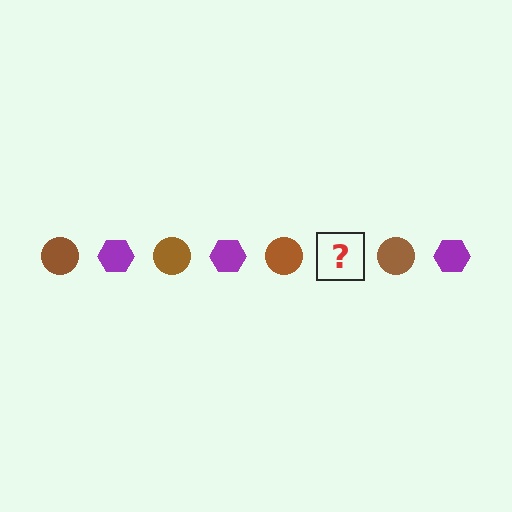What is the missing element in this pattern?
The missing element is a purple hexagon.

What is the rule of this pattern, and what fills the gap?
The rule is that the pattern alternates between brown circle and purple hexagon. The gap should be filled with a purple hexagon.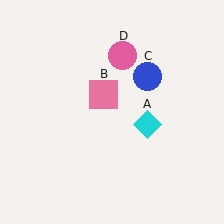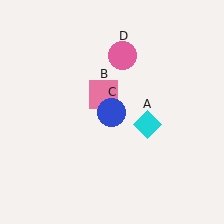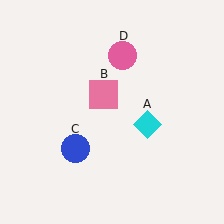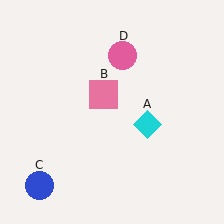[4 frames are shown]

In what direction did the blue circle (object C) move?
The blue circle (object C) moved down and to the left.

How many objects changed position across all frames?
1 object changed position: blue circle (object C).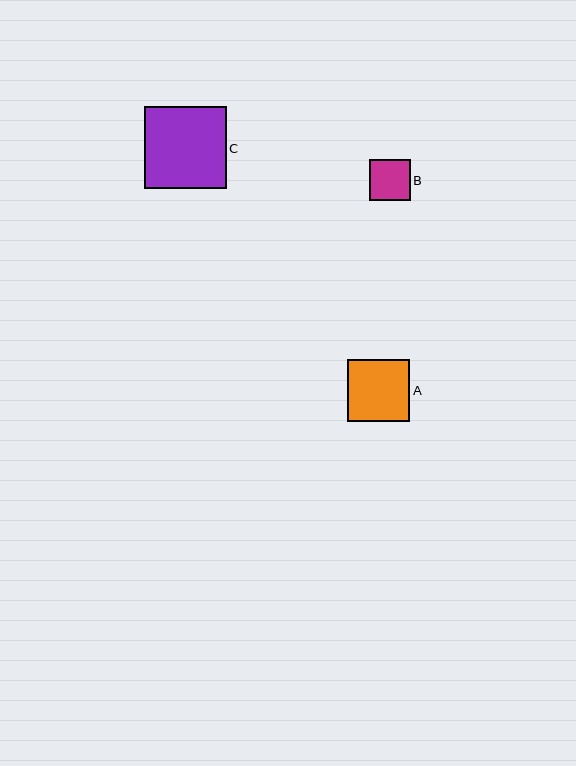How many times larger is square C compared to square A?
Square C is approximately 1.3 times the size of square A.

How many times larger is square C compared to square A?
Square C is approximately 1.3 times the size of square A.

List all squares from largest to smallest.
From largest to smallest: C, A, B.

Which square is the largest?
Square C is the largest with a size of approximately 82 pixels.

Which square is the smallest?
Square B is the smallest with a size of approximately 41 pixels.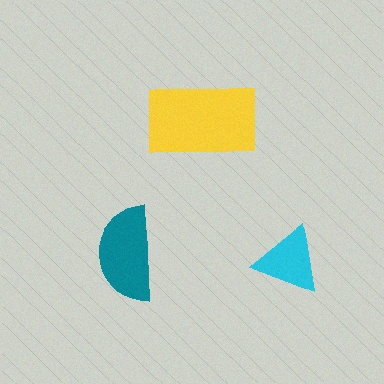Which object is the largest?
The yellow rectangle.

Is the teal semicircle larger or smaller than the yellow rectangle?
Smaller.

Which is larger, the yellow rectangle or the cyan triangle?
The yellow rectangle.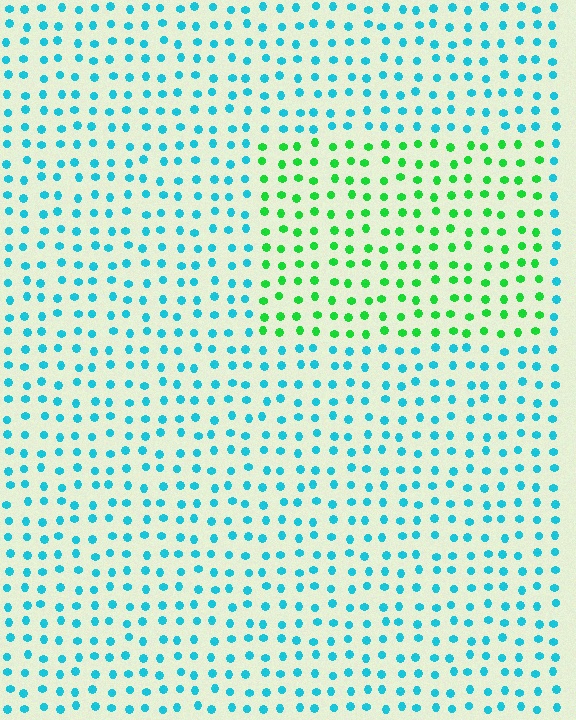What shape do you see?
I see a rectangle.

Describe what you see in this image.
The image is filled with small cyan elements in a uniform arrangement. A rectangle-shaped region is visible where the elements are tinted to a slightly different hue, forming a subtle color boundary.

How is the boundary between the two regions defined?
The boundary is defined purely by a slight shift in hue (about 58 degrees). Spacing, size, and orientation are identical on both sides.